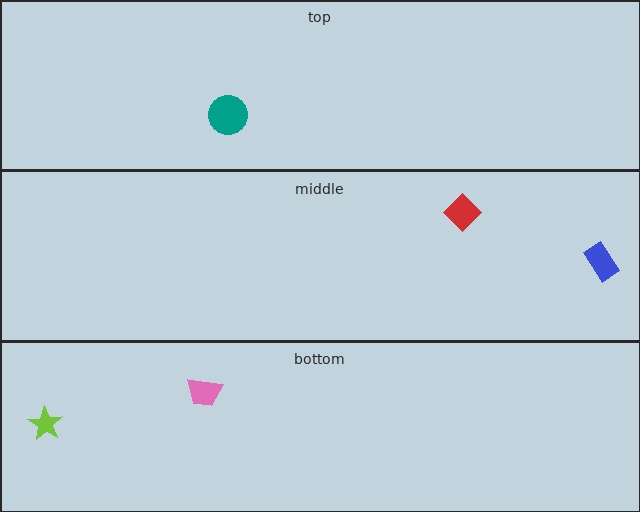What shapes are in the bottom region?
The pink trapezoid, the lime star.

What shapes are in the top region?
The teal circle.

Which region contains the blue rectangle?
The middle region.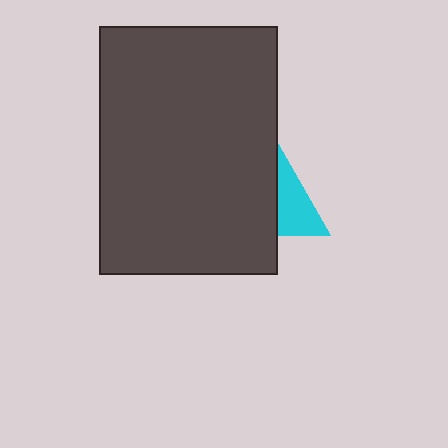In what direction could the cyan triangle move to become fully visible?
The cyan triangle could move right. That would shift it out from behind the dark gray rectangle entirely.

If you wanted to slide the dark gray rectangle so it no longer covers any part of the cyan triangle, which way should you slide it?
Slide it left — that is the most direct way to separate the two shapes.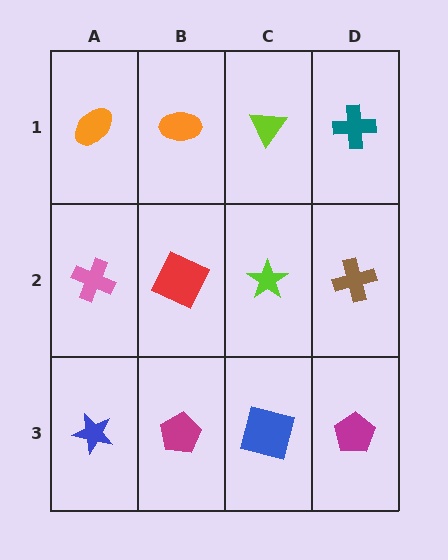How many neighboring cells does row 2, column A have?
3.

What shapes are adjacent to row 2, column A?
An orange ellipse (row 1, column A), a blue star (row 3, column A), a red square (row 2, column B).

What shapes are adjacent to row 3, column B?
A red square (row 2, column B), a blue star (row 3, column A), a blue square (row 3, column C).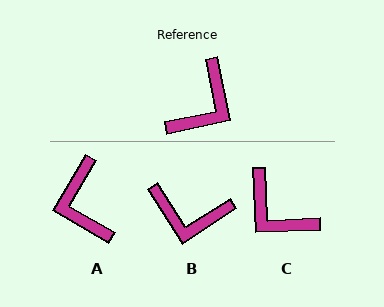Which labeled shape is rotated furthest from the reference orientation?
A, about 132 degrees away.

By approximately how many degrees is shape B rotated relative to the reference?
Approximately 69 degrees clockwise.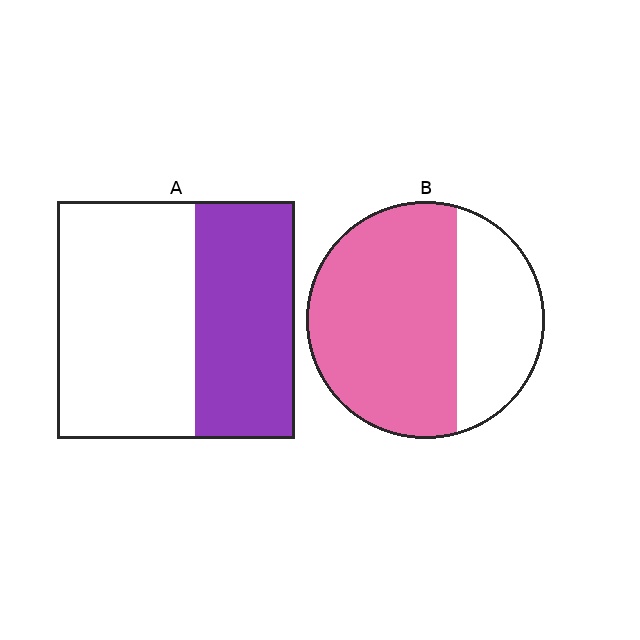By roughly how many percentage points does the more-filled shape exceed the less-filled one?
By roughly 25 percentage points (B over A).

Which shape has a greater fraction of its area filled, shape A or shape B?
Shape B.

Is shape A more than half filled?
No.